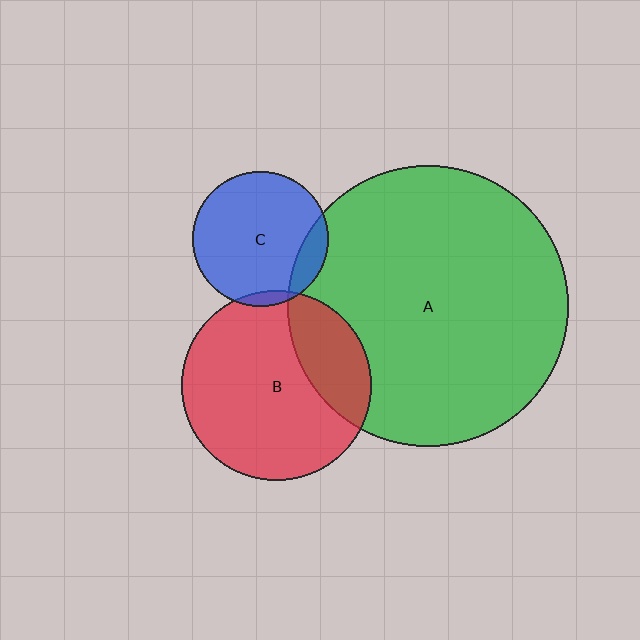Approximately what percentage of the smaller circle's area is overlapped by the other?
Approximately 25%.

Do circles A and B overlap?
Yes.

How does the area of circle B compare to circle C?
Approximately 2.0 times.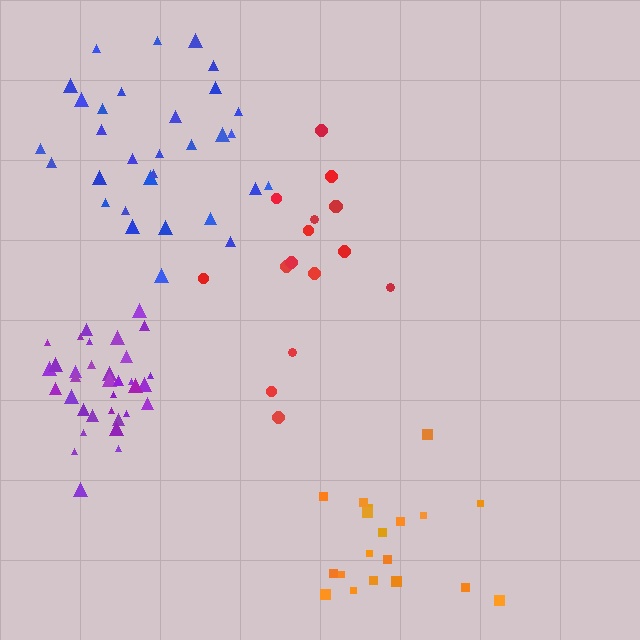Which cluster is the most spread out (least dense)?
Red.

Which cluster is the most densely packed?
Purple.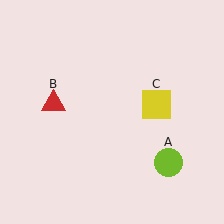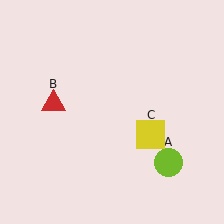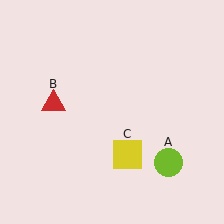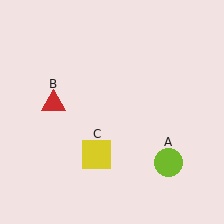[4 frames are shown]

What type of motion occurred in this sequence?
The yellow square (object C) rotated clockwise around the center of the scene.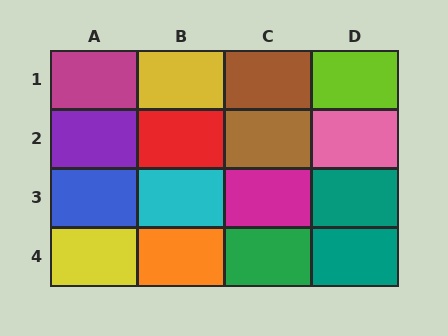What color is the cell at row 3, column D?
Teal.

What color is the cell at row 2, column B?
Red.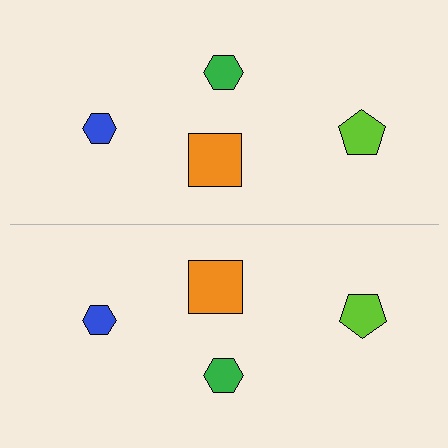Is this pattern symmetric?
Yes, this pattern has bilateral (reflection) symmetry.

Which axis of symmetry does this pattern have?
The pattern has a horizontal axis of symmetry running through the center of the image.